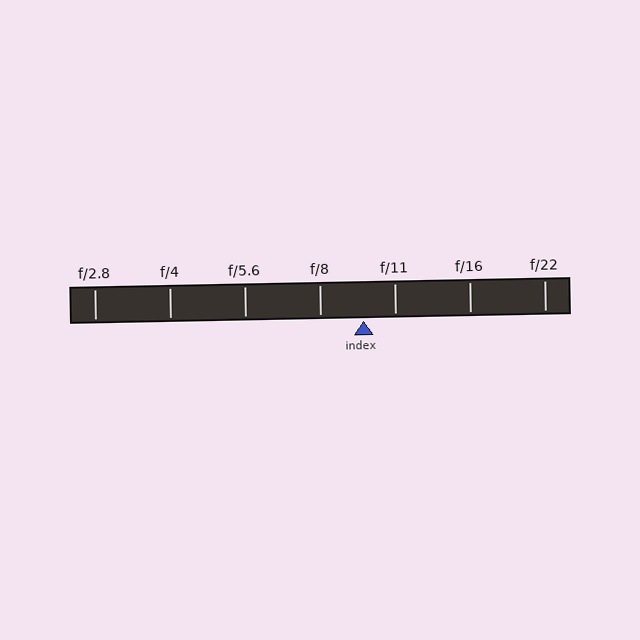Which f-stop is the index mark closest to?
The index mark is closest to f/11.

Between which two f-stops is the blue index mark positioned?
The index mark is between f/8 and f/11.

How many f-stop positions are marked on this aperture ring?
There are 7 f-stop positions marked.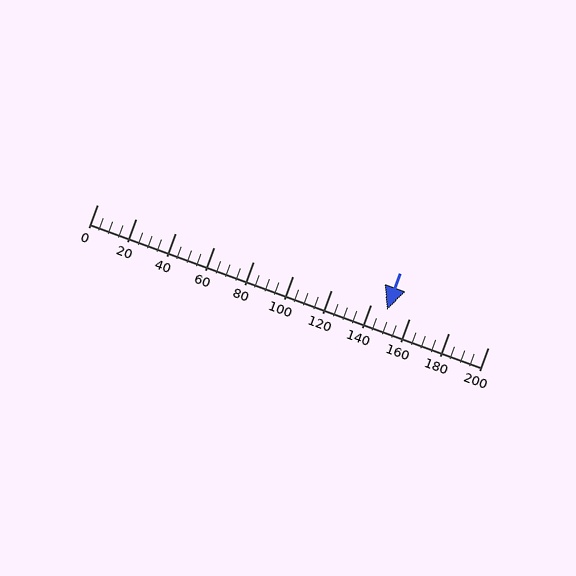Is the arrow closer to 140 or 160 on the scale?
The arrow is closer to 140.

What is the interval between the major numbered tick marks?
The major tick marks are spaced 20 units apart.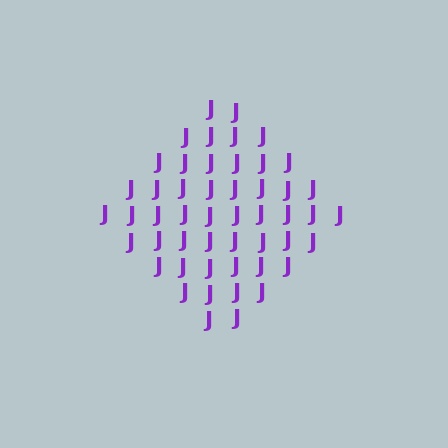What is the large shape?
The large shape is a diamond.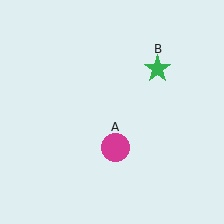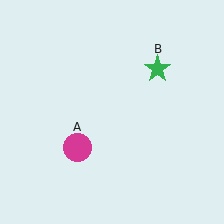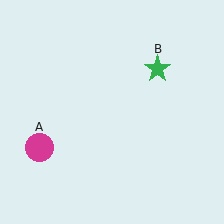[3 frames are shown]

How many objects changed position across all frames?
1 object changed position: magenta circle (object A).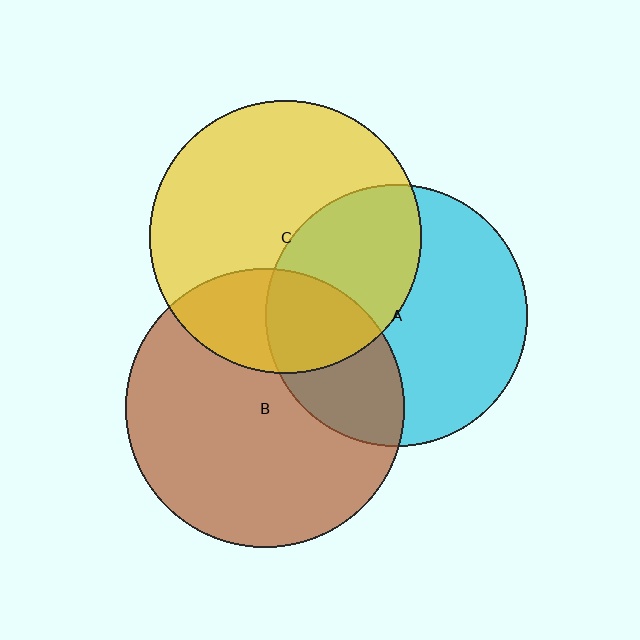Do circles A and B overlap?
Yes.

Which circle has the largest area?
Circle B (brown).